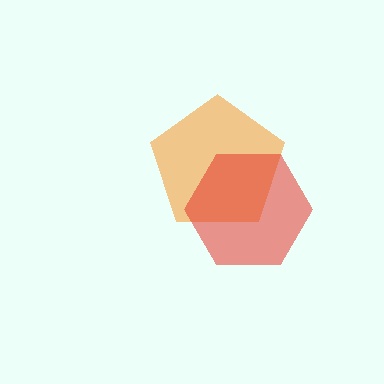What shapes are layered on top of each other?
The layered shapes are: an orange pentagon, a red hexagon.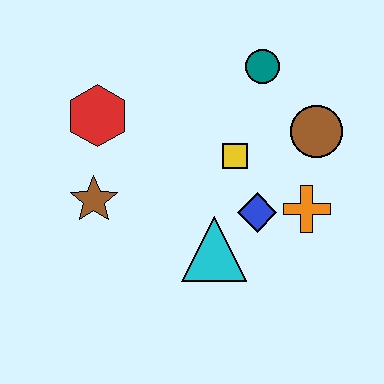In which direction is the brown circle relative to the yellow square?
The brown circle is to the right of the yellow square.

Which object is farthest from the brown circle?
The brown star is farthest from the brown circle.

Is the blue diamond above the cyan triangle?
Yes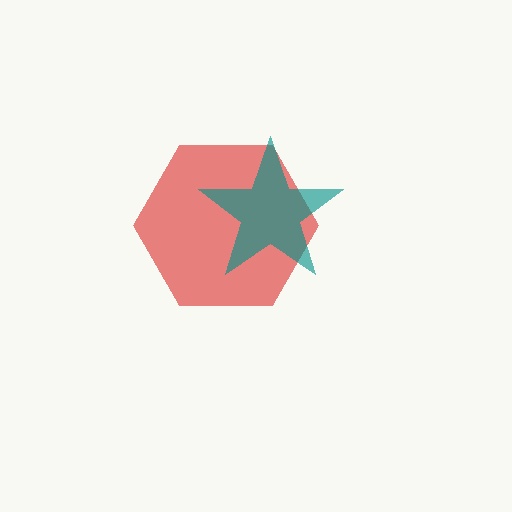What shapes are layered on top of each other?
The layered shapes are: a red hexagon, a teal star.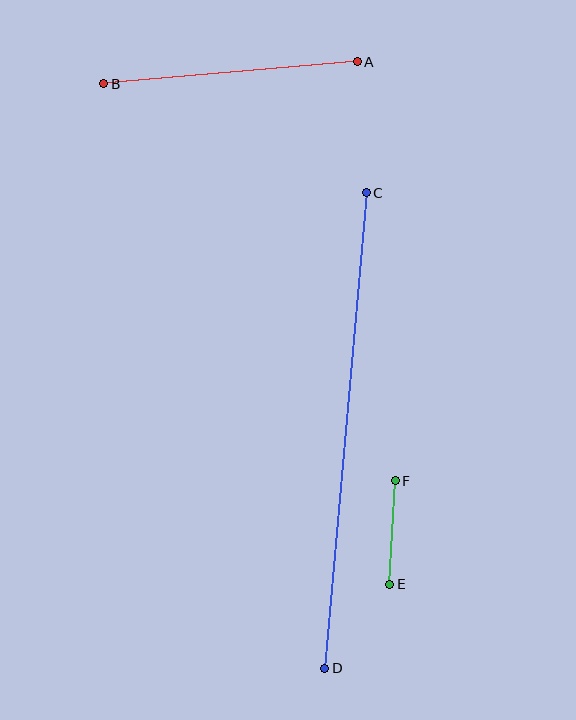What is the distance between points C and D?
The distance is approximately 477 pixels.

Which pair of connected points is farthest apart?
Points C and D are farthest apart.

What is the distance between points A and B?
The distance is approximately 254 pixels.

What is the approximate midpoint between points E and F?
The midpoint is at approximately (392, 533) pixels.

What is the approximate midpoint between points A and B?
The midpoint is at approximately (231, 73) pixels.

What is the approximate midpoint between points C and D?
The midpoint is at approximately (346, 431) pixels.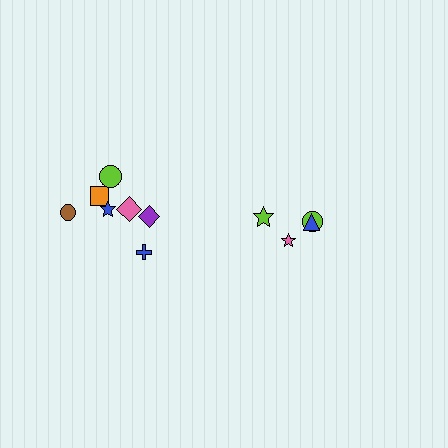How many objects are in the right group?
There are 4 objects.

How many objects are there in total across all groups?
There are 11 objects.